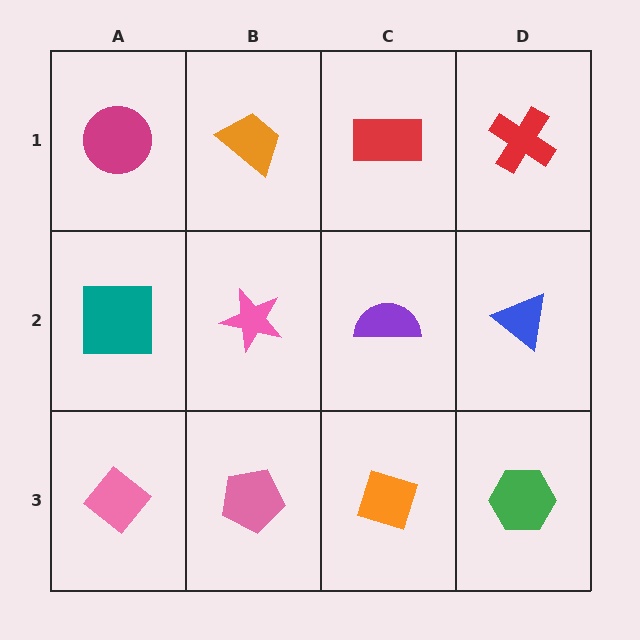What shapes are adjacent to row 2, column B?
An orange trapezoid (row 1, column B), a pink pentagon (row 3, column B), a teal square (row 2, column A), a purple semicircle (row 2, column C).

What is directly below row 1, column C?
A purple semicircle.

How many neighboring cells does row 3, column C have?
3.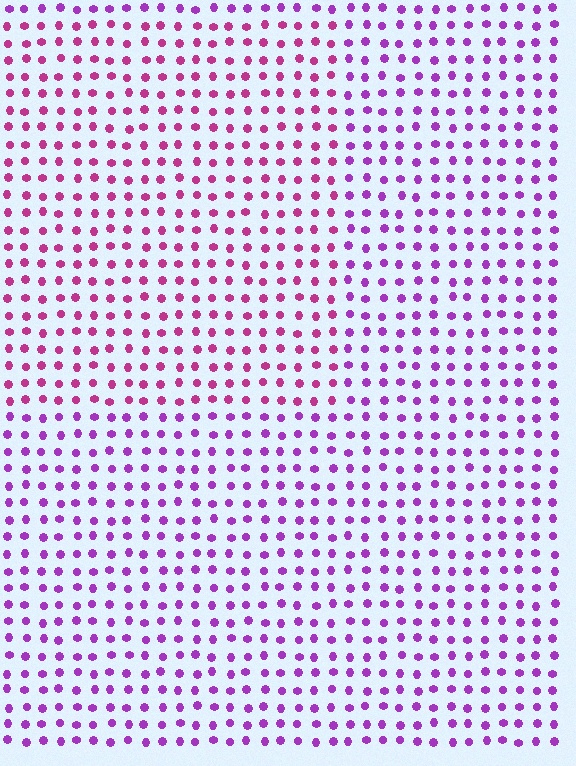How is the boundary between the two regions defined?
The boundary is defined purely by a slight shift in hue (about 33 degrees). Spacing, size, and orientation are identical on both sides.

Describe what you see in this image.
The image is filled with small purple elements in a uniform arrangement. A rectangle-shaped region is visible where the elements are tinted to a slightly different hue, forming a subtle color boundary.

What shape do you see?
I see a rectangle.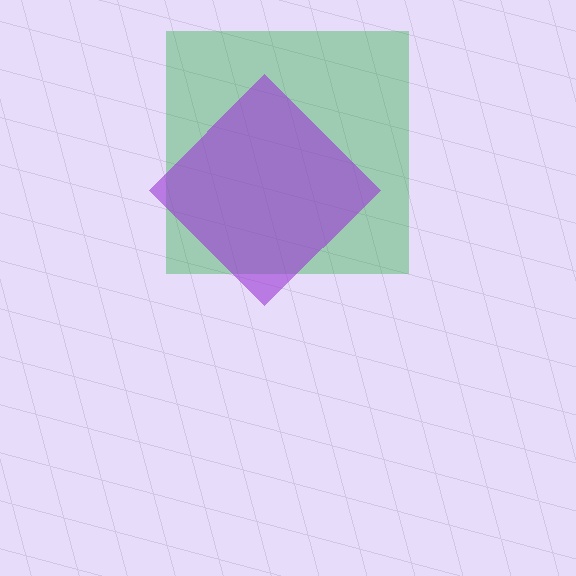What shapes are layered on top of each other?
The layered shapes are: a green square, a purple diamond.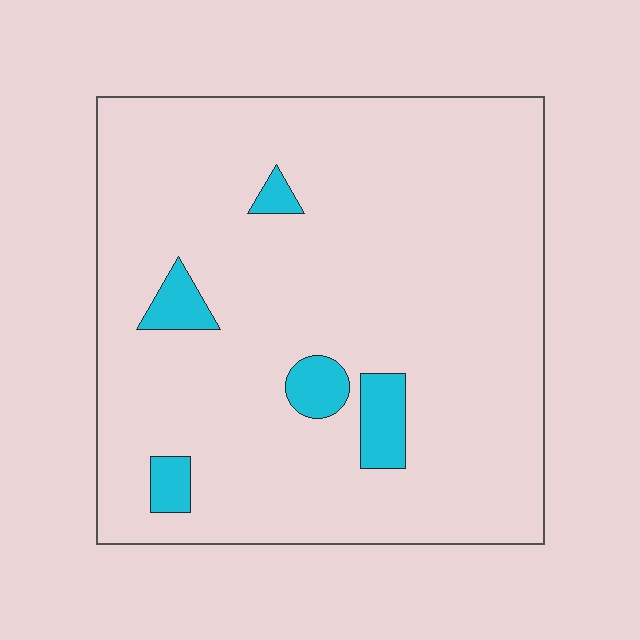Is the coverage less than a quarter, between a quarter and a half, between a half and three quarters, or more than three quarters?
Less than a quarter.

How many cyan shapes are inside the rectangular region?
5.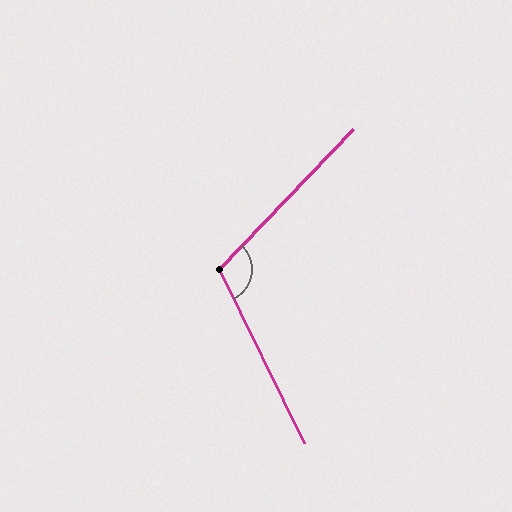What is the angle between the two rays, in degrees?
Approximately 111 degrees.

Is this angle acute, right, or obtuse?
It is obtuse.